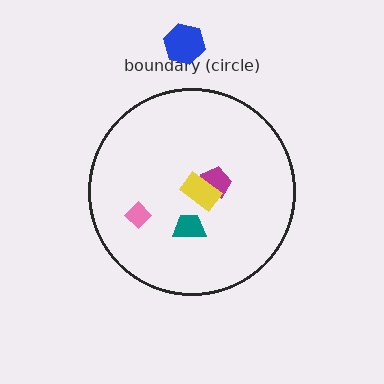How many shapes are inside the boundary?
4 inside, 1 outside.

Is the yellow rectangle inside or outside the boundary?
Inside.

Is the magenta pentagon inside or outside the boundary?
Inside.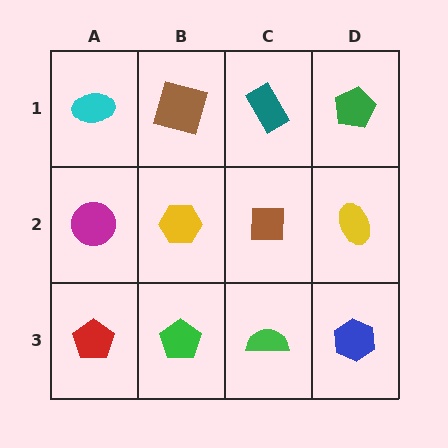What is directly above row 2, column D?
A green pentagon.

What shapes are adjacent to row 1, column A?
A magenta circle (row 2, column A), a brown square (row 1, column B).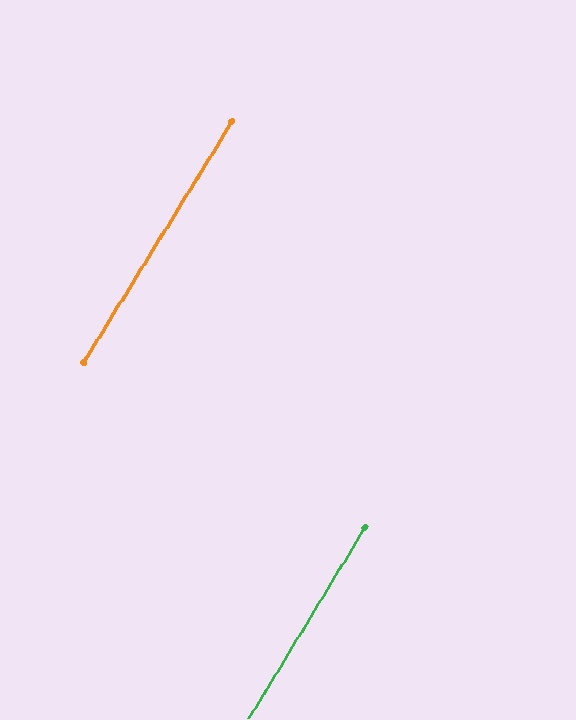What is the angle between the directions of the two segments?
Approximately 1 degree.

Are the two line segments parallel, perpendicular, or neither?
Parallel — their directions differ by only 0.5°.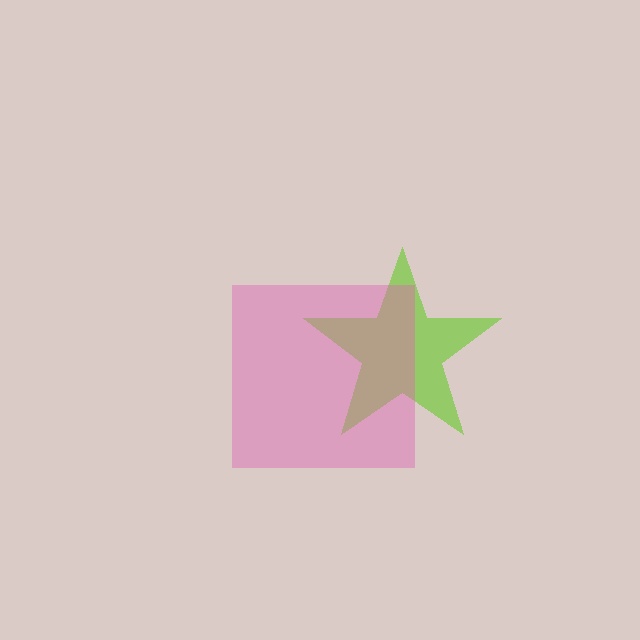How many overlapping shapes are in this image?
There are 2 overlapping shapes in the image.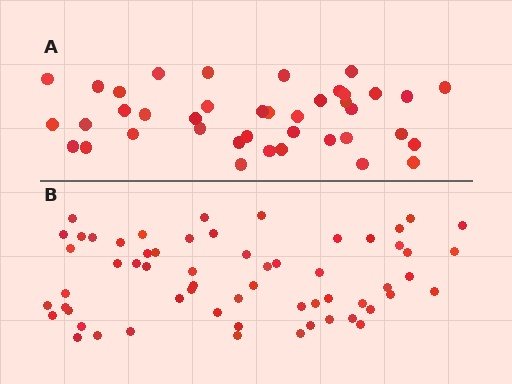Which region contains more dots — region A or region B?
Region B (the bottom region) has more dots.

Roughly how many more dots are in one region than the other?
Region B has approximately 20 more dots than region A.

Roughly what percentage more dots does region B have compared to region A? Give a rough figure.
About 50% more.